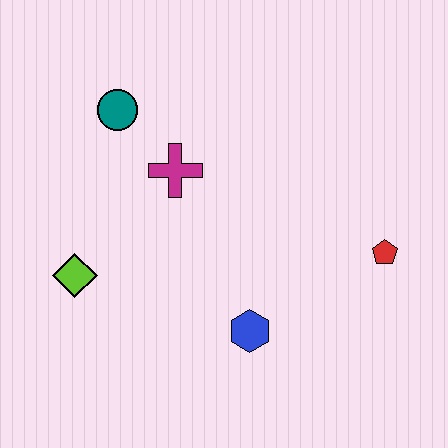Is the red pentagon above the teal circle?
No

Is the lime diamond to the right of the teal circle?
No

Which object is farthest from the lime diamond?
The red pentagon is farthest from the lime diamond.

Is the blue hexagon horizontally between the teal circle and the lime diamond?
No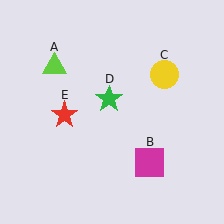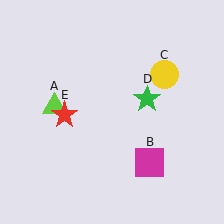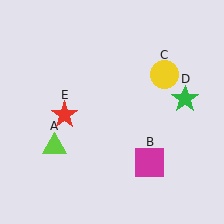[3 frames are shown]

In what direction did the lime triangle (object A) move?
The lime triangle (object A) moved down.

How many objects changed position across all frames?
2 objects changed position: lime triangle (object A), green star (object D).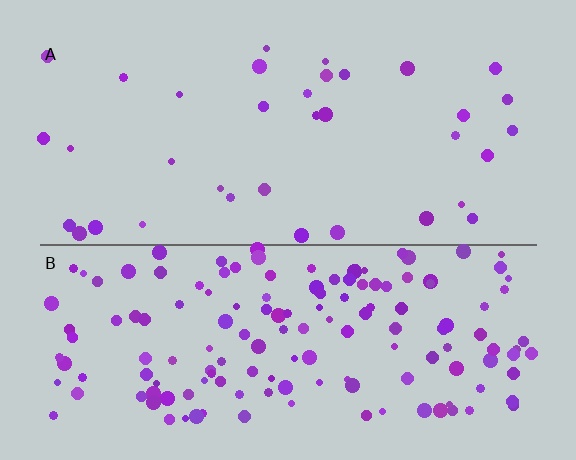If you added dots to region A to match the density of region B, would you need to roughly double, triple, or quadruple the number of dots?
Approximately quadruple.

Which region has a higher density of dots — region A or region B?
B (the bottom).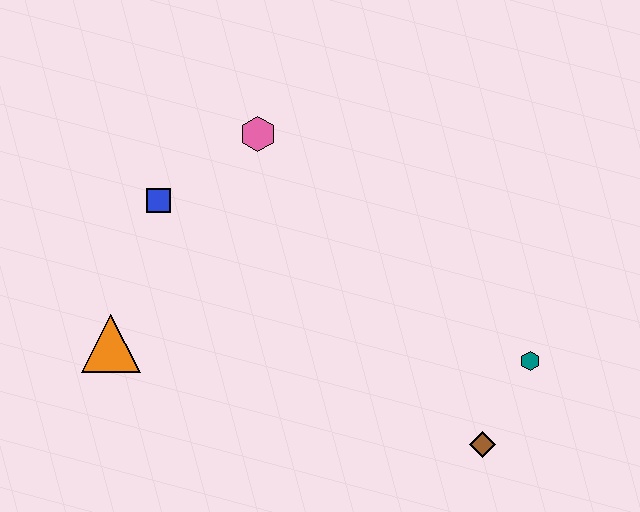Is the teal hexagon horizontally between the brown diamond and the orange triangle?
No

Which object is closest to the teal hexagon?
The brown diamond is closest to the teal hexagon.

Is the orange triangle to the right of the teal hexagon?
No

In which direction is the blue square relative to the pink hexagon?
The blue square is to the left of the pink hexagon.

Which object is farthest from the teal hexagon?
The orange triangle is farthest from the teal hexagon.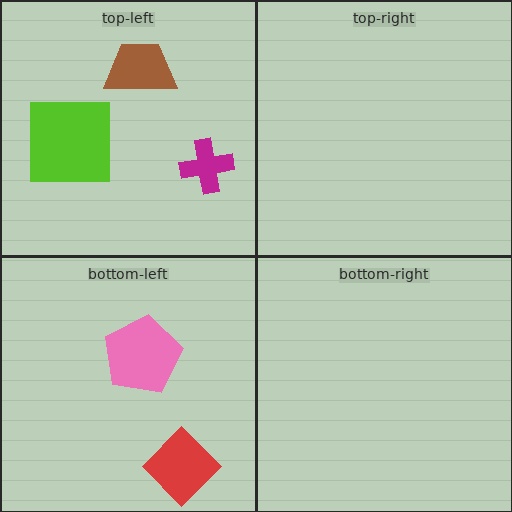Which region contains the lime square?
The top-left region.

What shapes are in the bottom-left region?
The red diamond, the pink pentagon.